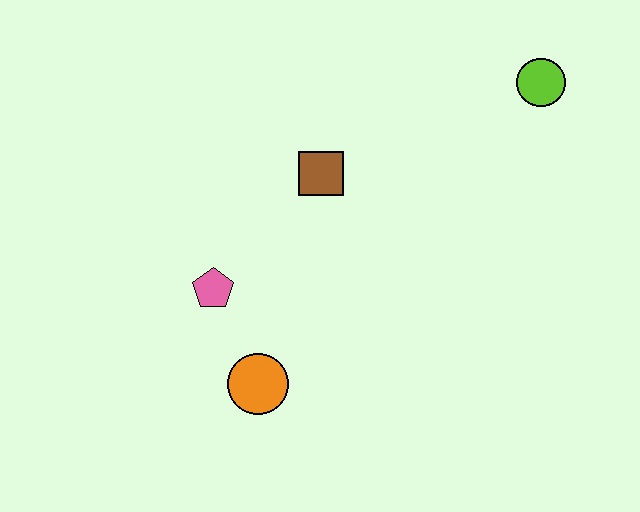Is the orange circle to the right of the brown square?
No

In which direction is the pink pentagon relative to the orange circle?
The pink pentagon is above the orange circle.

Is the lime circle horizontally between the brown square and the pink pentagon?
No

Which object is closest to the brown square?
The pink pentagon is closest to the brown square.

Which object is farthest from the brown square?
The lime circle is farthest from the brown square.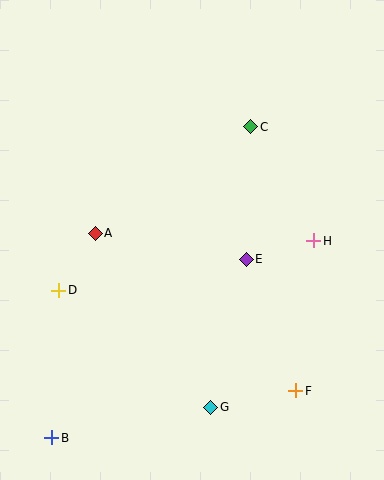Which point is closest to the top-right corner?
Point C is closest to the top-right corner.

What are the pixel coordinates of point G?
Point G is at (211, 407).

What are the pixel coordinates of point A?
Point A is at (95, 233).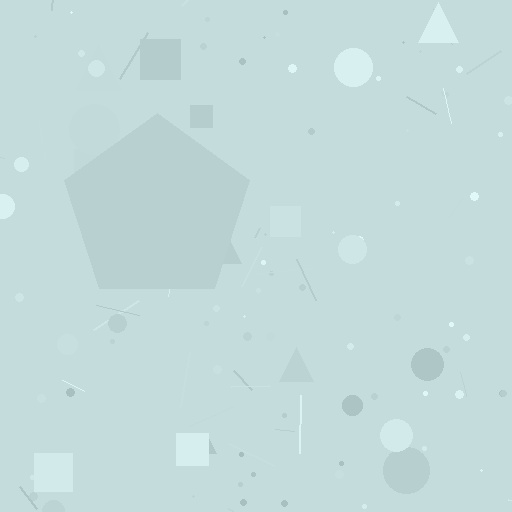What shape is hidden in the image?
A pentagon is hidden in the image.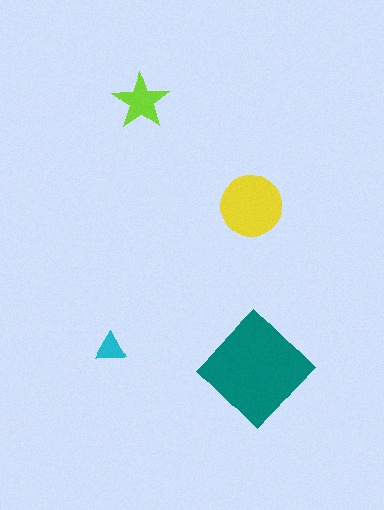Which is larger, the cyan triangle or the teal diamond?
The teal diamond.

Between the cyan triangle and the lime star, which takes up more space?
The lime star.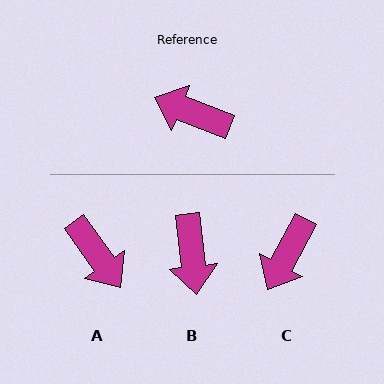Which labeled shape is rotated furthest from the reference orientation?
A, about 146 degrees away.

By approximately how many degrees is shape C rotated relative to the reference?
Approximately 82 degrees counter-clockwise.